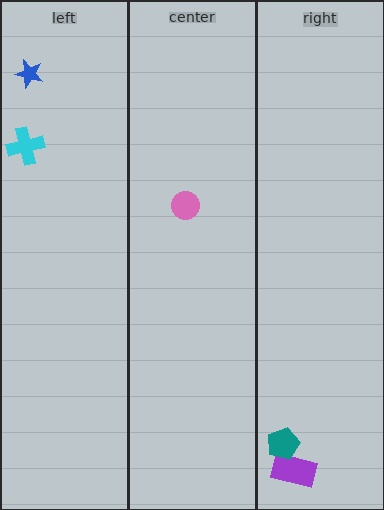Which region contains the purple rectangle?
The right region.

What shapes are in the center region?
The pink circle.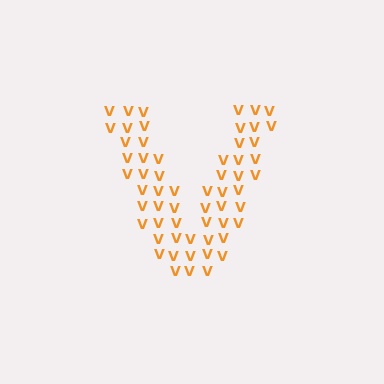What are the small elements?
The small elements are letter V's.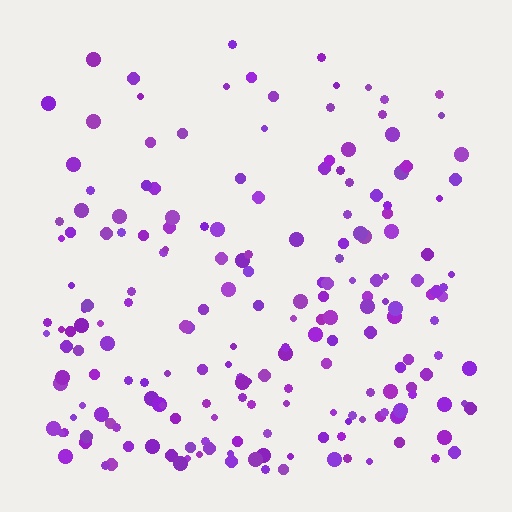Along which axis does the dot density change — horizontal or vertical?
Vertical.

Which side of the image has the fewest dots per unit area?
The top.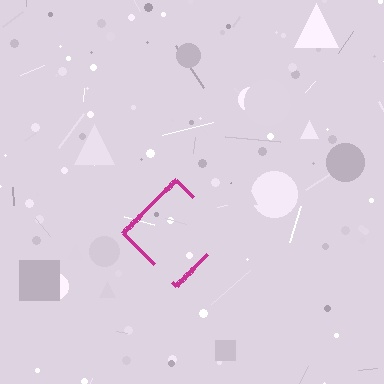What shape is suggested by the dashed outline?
The dashed outline suggests a diamond.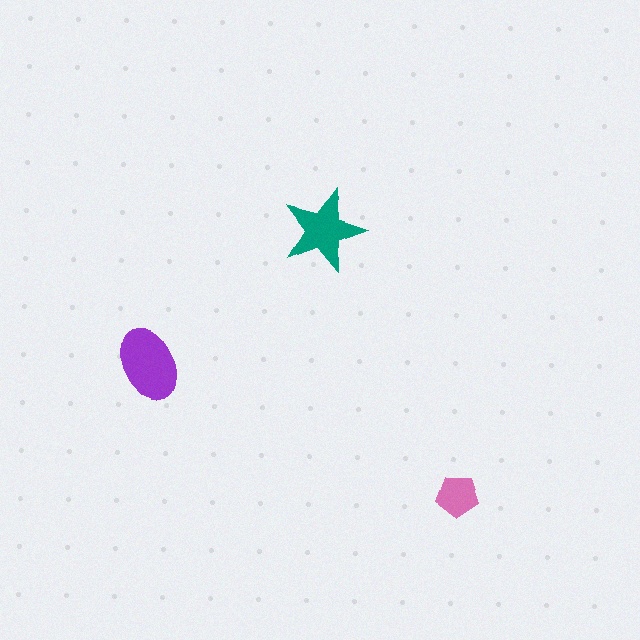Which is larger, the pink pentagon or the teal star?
The teal star.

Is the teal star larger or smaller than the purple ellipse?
Smaller.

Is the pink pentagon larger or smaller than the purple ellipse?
Smaller.